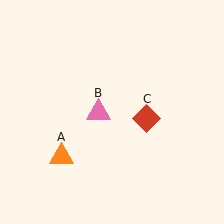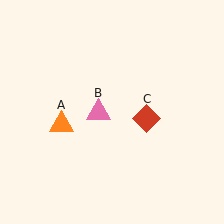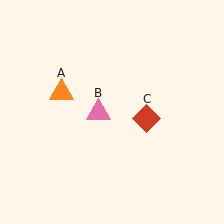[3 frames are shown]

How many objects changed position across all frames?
1 object changed position: orange triangle (object A).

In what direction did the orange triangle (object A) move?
The orange triangle (object A) moved up.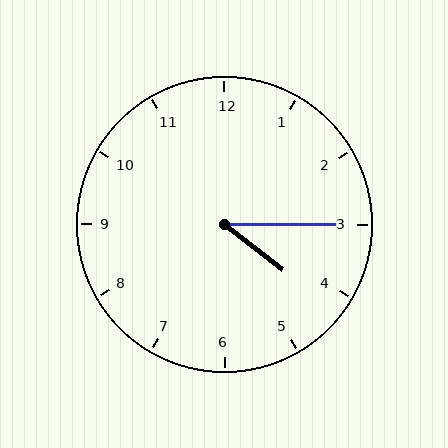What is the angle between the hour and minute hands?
Approximately 38 degrees.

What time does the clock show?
4:15.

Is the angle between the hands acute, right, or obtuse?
It is acute.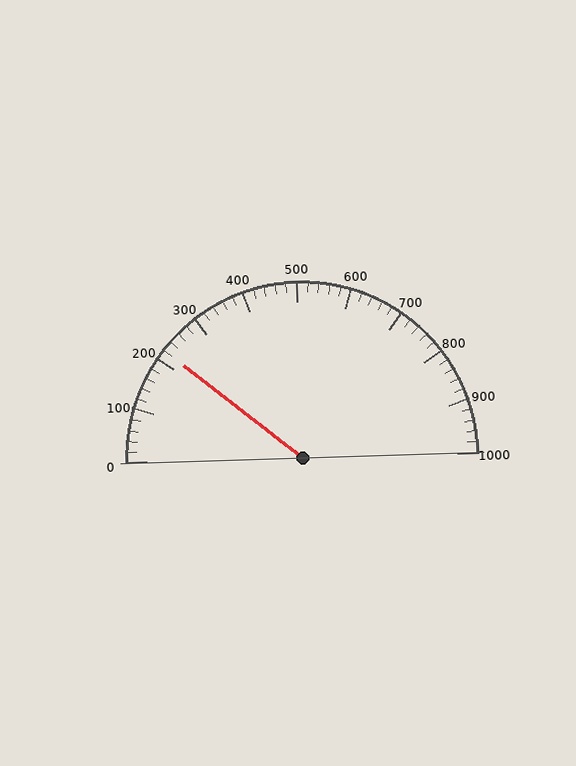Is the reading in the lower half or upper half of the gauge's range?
The reading is in the lower half of the range (0 to 1000).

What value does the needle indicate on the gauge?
The needle indicates approximately 220.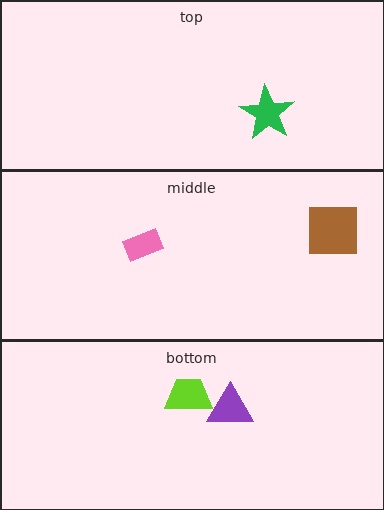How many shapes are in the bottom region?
2.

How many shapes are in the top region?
1.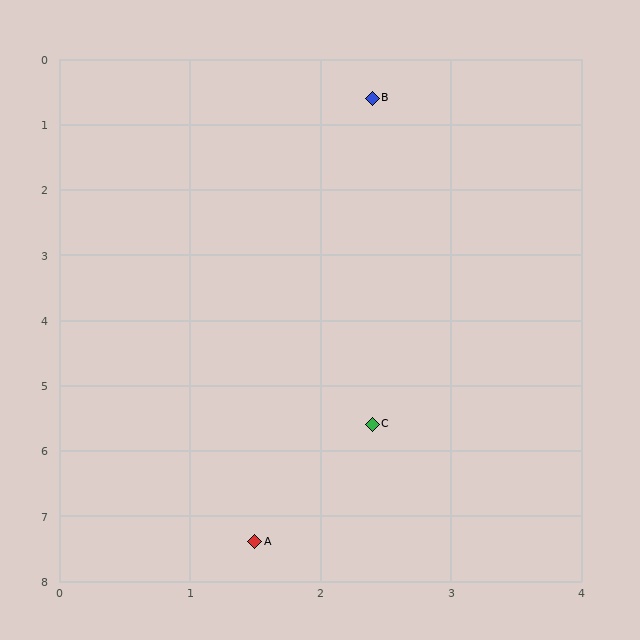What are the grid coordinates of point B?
Point B is at approximately (2.4, 0.6).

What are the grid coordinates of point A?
Point A is at approximately (1.5, 7.4).